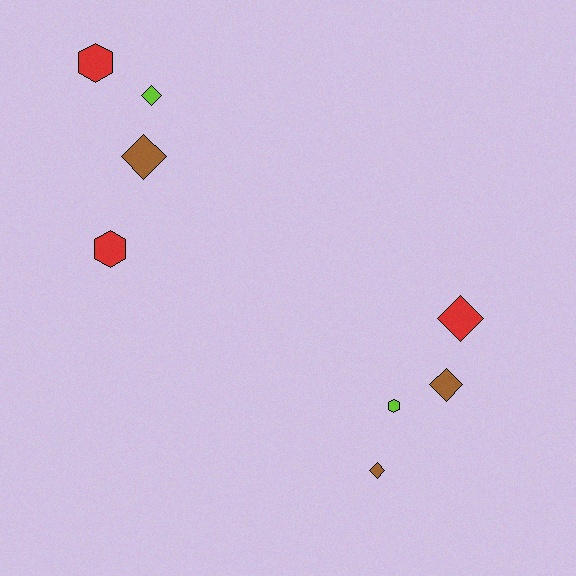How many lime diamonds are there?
There is 1 lime diamond.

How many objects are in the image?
There are 8 objects.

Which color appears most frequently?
Red, with 3 objects.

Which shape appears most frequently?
Diamond, with 5 objects.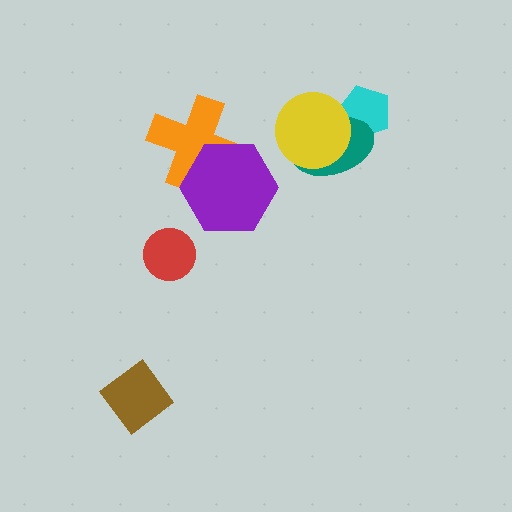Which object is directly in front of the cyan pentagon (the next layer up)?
The teal ellipse is directly in front of the cyan pentagon.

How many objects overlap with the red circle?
0 objects overlap with the red circle.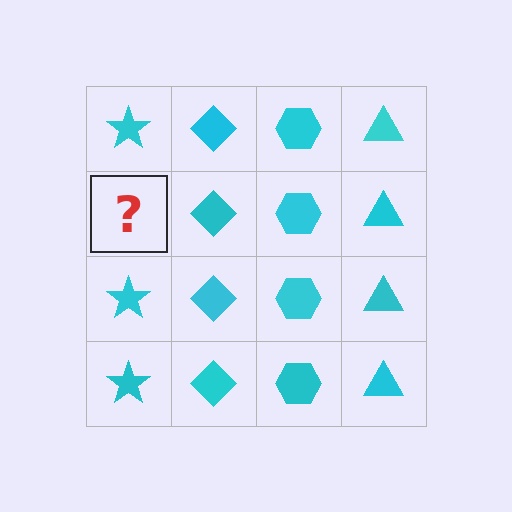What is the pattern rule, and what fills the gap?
The rule is that each column has a consistent shape. The gap should be filled with a cyan star.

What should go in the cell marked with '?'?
The missing cell should contain a cyan star.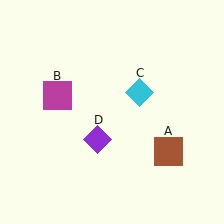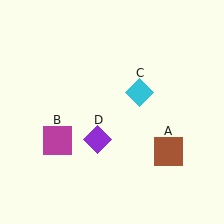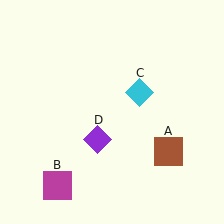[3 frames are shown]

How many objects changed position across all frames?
1 object changed position: magenta square (object B).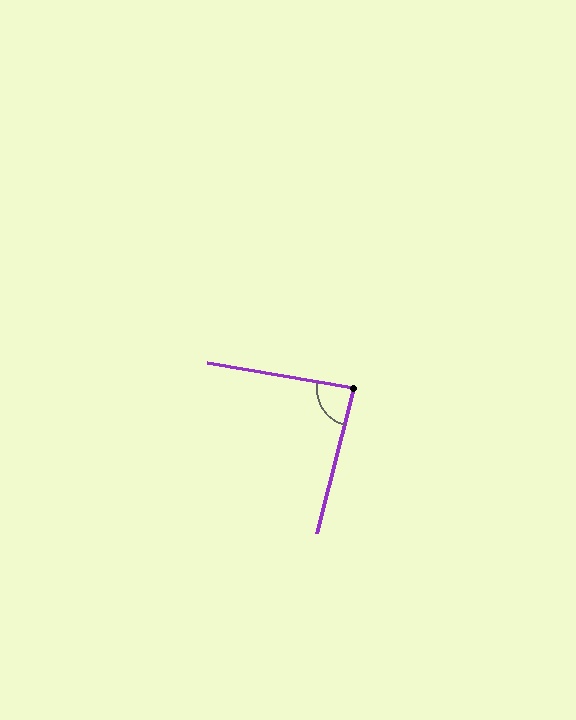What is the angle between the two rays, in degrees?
Approximately 86 degrees.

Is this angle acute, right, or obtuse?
It is approximately a right angle.